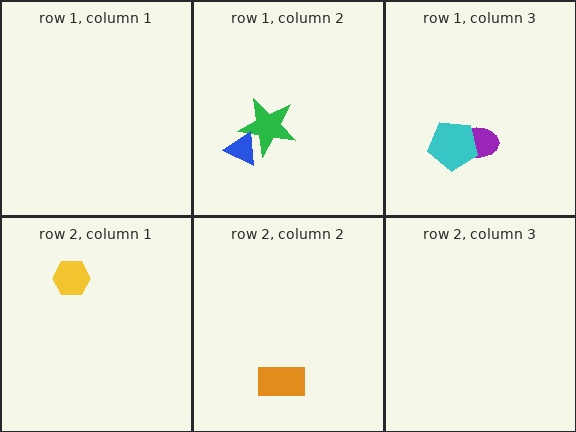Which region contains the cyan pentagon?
The row 1, column 3 region.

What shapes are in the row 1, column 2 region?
The green star, the blue triangle.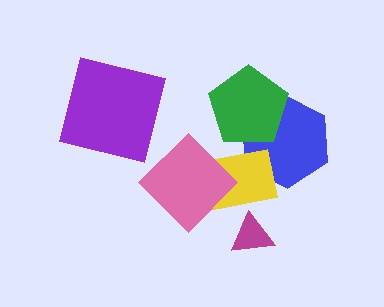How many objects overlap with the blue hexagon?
2 objects overlap with the blue hexagon.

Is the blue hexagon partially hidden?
Yes, it is partially covered by another shape.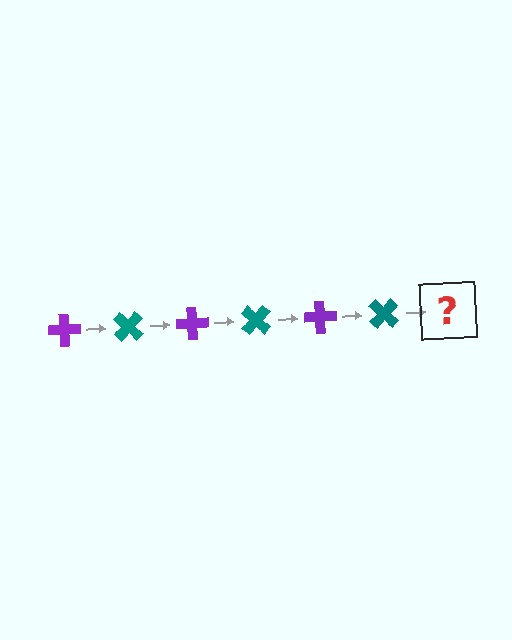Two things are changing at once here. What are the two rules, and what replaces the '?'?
The two rules are that it rotates 45 degrees each step and the color cycles through purple and teal. The '?' should be a purple cross, rotated 270 degrees from the start.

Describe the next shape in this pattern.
It should be a purple cross, rotated 270 degrees from the start.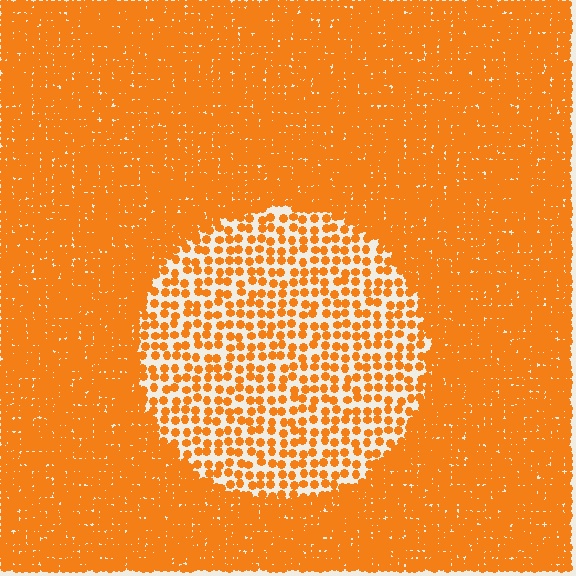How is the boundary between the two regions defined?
The boundary is defined by a change in element density (approximately 2.6x ratio). All elements are the same color, size, and shape.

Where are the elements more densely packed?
The elements are more densely packed outside the circle boundary.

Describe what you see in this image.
The image contains small orange elements arranged at two different densities. A circle-shaped region is visible where the elements are less densely packed than the surrounding area.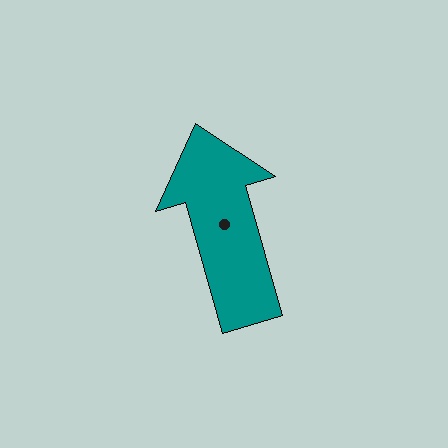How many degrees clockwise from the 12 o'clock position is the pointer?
Approximately 344 degrees.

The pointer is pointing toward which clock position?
Roughly 11 o'clock.